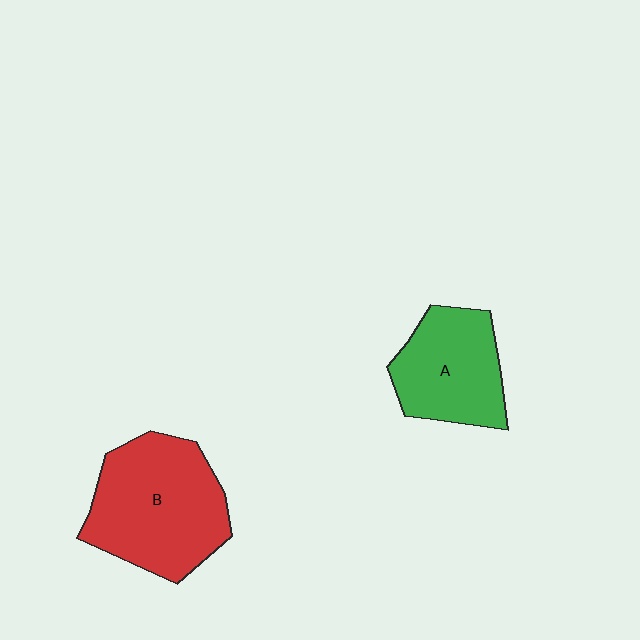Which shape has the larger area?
Shape B (red).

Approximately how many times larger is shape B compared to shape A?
Approximately 1.4 times.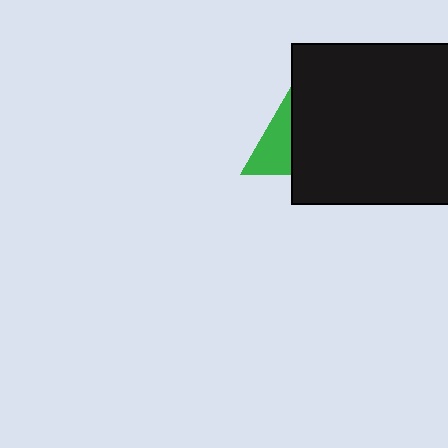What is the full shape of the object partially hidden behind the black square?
The partially hidden object is a green triangle.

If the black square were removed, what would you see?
You would see the complete green triangle.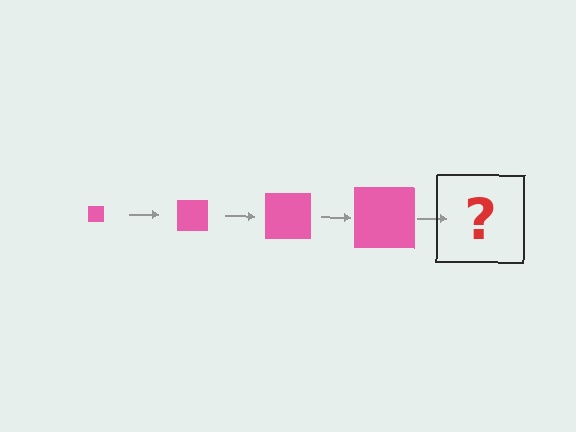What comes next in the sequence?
The next element should be a pink square, larger than the previous one.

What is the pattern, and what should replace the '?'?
The pattern is that the square gets progressively larger each step. The '?' should be a pink square, larger than the previous one.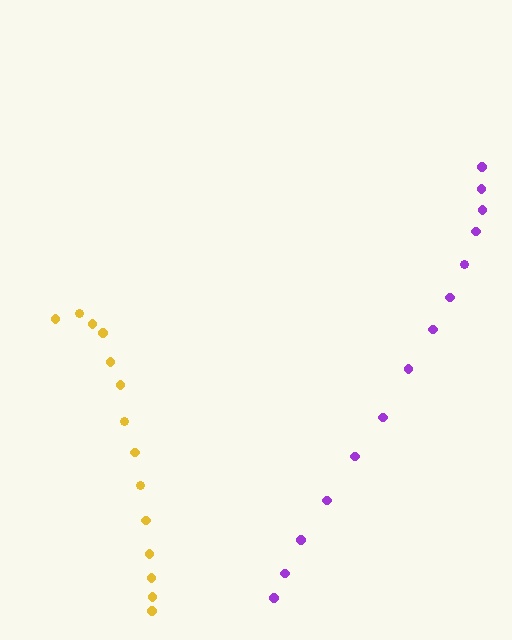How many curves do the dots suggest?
There are 2 distinct paths.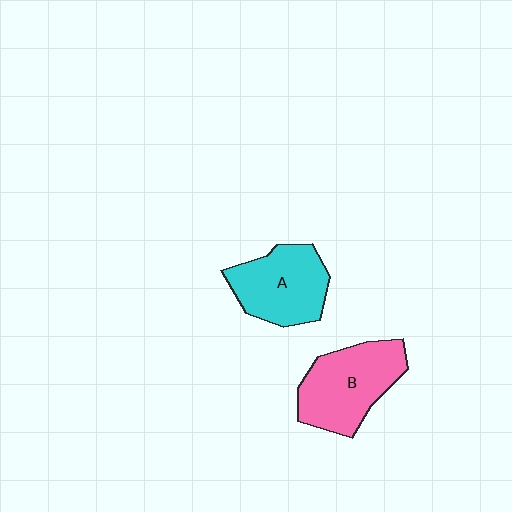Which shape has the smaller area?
Shape A (cyan).